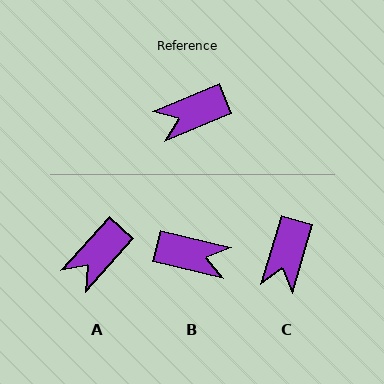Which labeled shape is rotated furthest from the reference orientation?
B, about 143 degrees away.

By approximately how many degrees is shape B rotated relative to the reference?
Approximately 143 degrees counter-clockwise.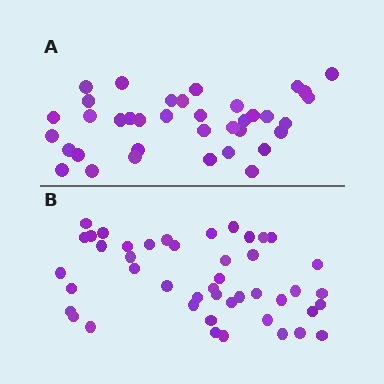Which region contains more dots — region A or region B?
Region B (the bottom region) has more dots.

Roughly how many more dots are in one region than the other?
Region B has roughly 8 or so more dots than region A.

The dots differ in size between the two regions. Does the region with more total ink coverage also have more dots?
No. Region A has more total ink coverage because its dots are larger, but region B actually contains more individual dots. Total area can be misleading — the number of items is what matters here.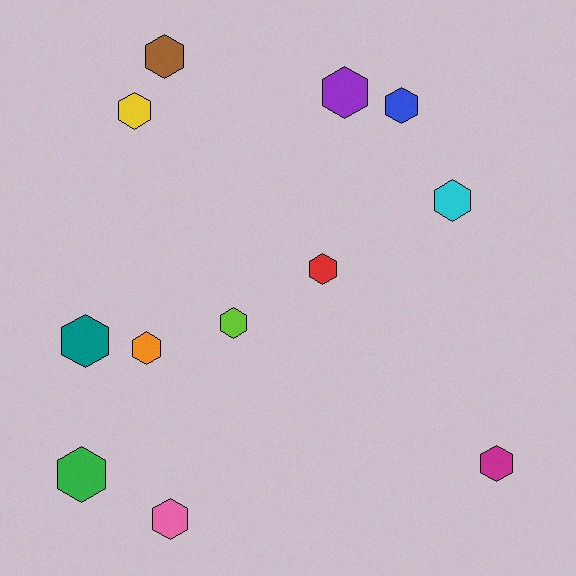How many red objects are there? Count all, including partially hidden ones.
There is 1 red object.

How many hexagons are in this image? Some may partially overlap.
There are 12 hexagons.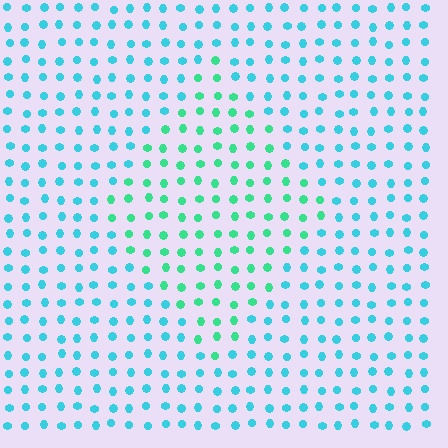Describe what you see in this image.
The image is filled with small cyan elements in a uniform arrangement. A diamond-shaped region is visible where the elements are tinted to a slightly different hue, forming a subtle color boundary.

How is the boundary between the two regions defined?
The boundary is defined purely by a slight shift in hue (about 37 degrees). Spacing, size, and orientation are identical on both sides.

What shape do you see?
I see a diamond.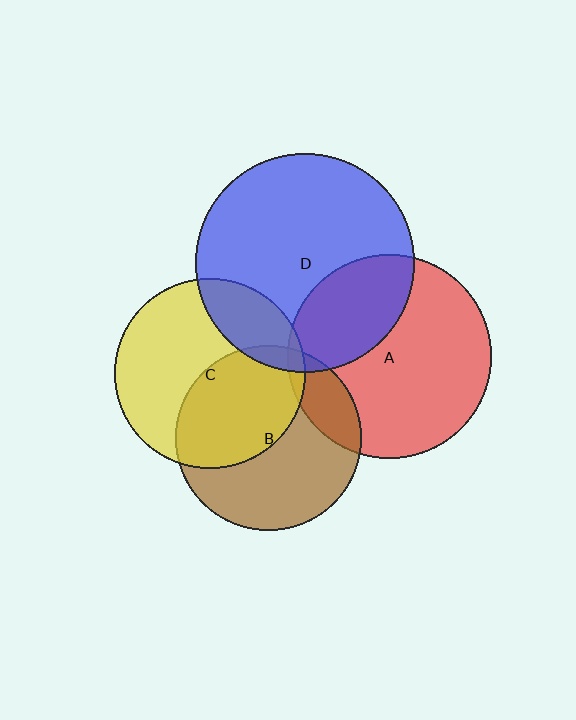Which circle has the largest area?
Circle D (blue).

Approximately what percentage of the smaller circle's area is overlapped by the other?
Approximately 45%.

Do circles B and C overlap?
Yes.